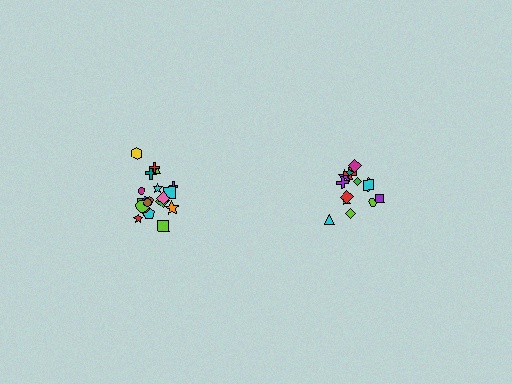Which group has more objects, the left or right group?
The left group.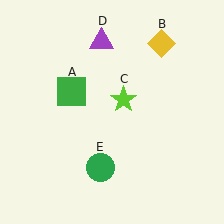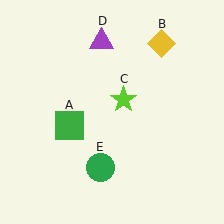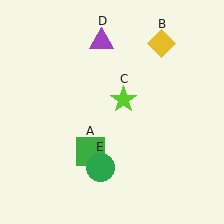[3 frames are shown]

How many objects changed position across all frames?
1 object changed position: green square (object A).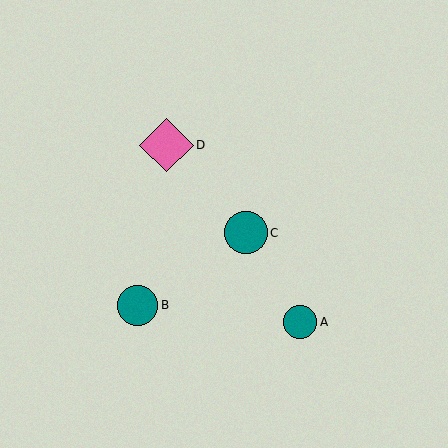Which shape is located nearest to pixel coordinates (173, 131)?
The pink diamond (labeled D) at (166, 145) is nearest to that location.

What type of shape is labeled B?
Shape B is a teal circle.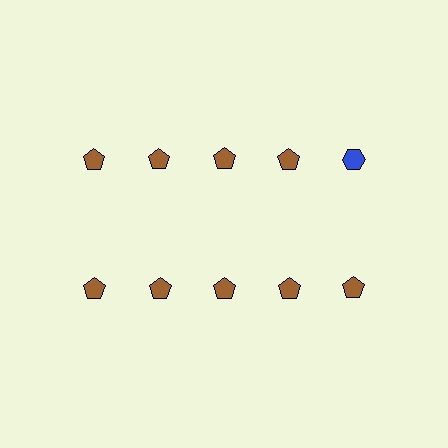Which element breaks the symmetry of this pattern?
The blue hexagon in the top row, rightmost column breaks the symmetry. All other shapes are brown pentagons.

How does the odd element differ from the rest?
It differs in both color (blue instead of brown) and shape (hexagon instead of pentagon).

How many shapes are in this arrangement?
There are 10 shapes arranged in a grid pattern.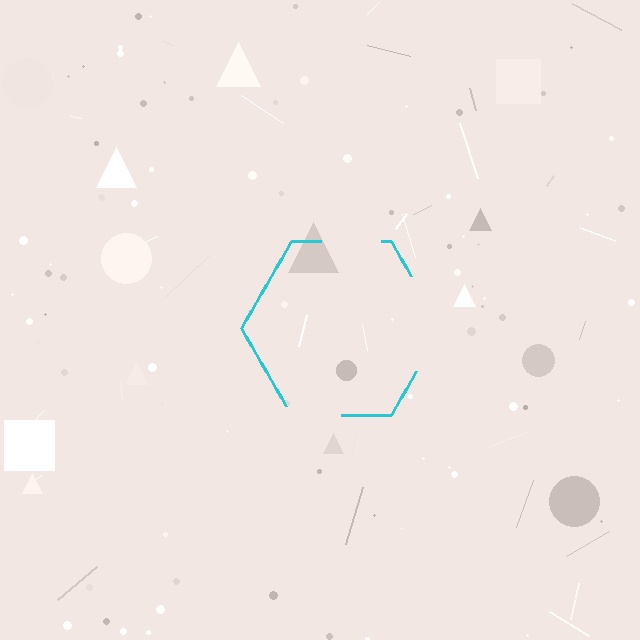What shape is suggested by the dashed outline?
The dashed outline suggests a hexagon.